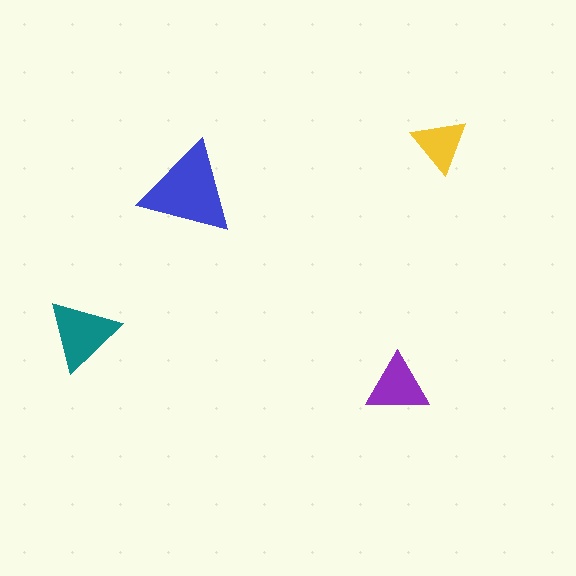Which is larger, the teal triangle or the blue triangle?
The blue one.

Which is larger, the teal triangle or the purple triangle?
The teal one.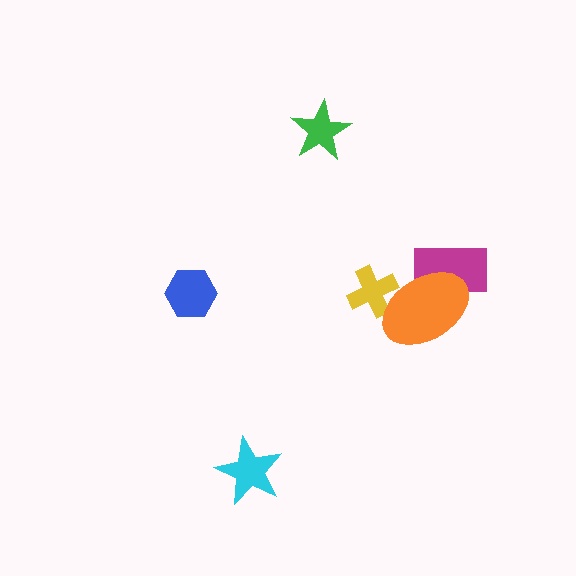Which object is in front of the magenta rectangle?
The orange ellipse is in front of the magenta rectangle.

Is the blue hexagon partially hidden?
No, no other shape covers it.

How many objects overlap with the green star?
0 objects overlap with the green star.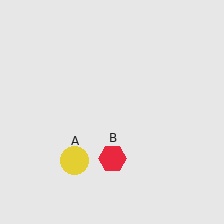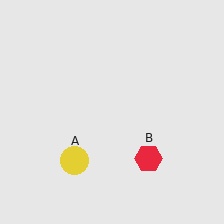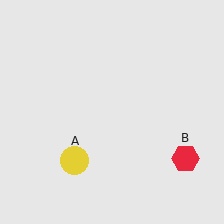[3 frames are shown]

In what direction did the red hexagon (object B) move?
The red hexagon (object B) moved right.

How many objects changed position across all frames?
1 object changed position: red hexagon (object B).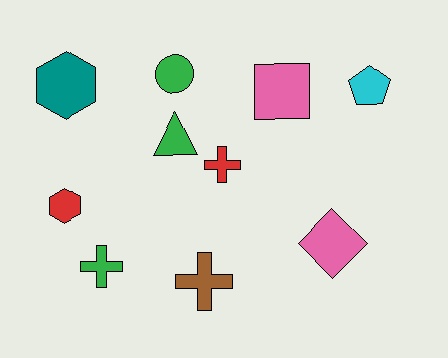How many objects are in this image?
There are 10 objects.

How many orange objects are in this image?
There are no orange objects.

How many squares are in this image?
There is 1 square.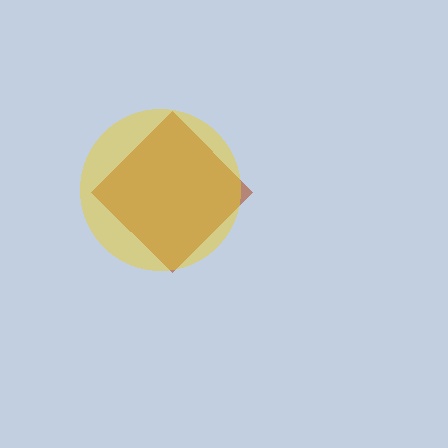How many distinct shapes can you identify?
There are 2 distinct shapes: a brown diamond, a yellow circle.